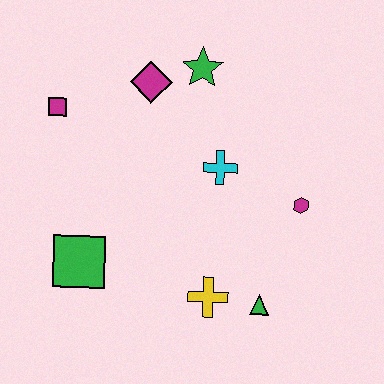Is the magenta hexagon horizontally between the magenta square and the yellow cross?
No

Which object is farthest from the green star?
The green triangle is farthest from the green star.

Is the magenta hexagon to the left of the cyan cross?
No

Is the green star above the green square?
Yes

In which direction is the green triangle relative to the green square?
The green triangle is to the right of the green square.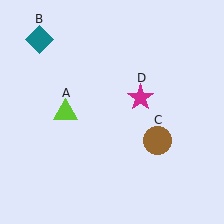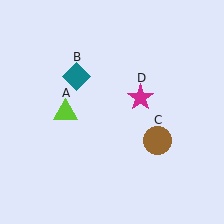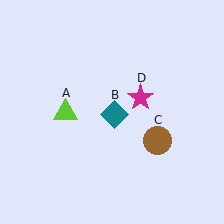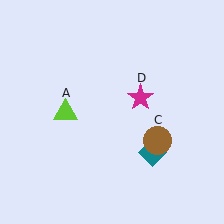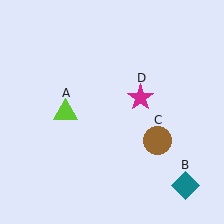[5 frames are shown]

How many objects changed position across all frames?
1 object changed position: teal diamond (object B).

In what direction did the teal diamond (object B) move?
The teal diamond (object B) moved down and to the right.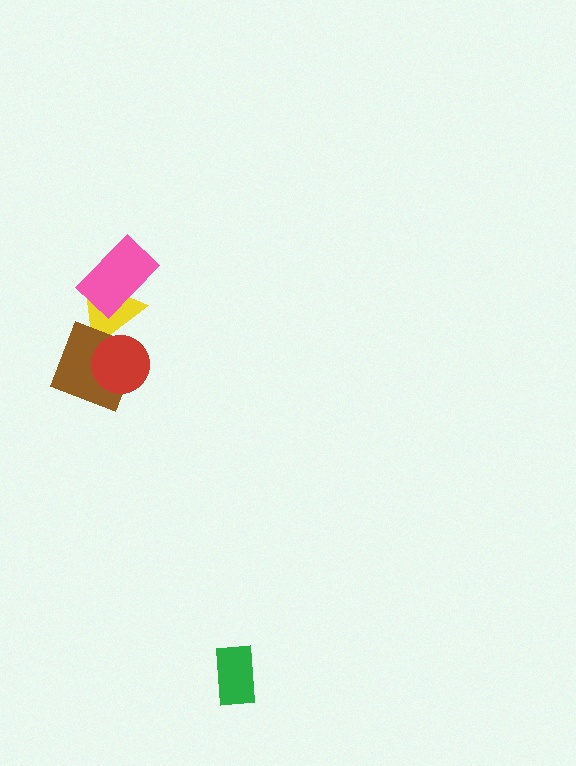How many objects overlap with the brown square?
2 objects overlap with the brown square.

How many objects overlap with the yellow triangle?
3 objects overlap with the yellow triangle.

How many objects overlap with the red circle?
2 objects overlap with the red circle.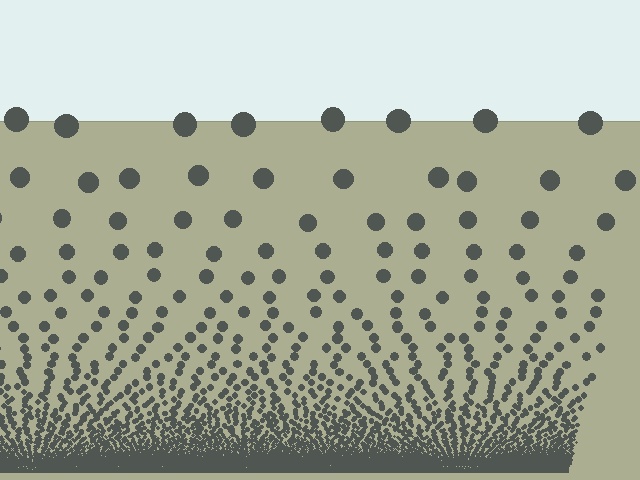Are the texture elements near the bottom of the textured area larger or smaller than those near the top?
Smaller. The gradient is inverted — elements near the bottom are smaller and denser.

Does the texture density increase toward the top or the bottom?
Density increases toward the bottom.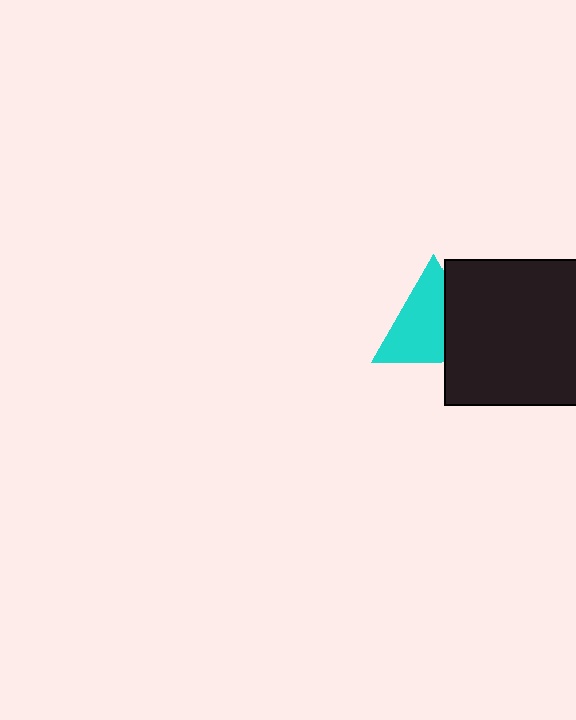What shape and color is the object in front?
The object in front is a black rectangle.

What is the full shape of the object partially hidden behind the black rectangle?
The partially hidden object is a cyan triangle.